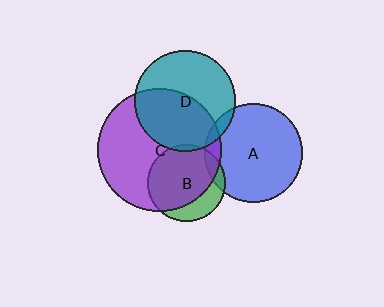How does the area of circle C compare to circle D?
Approximately 1.5 times.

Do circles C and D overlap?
Yes.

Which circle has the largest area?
Circle C (purple).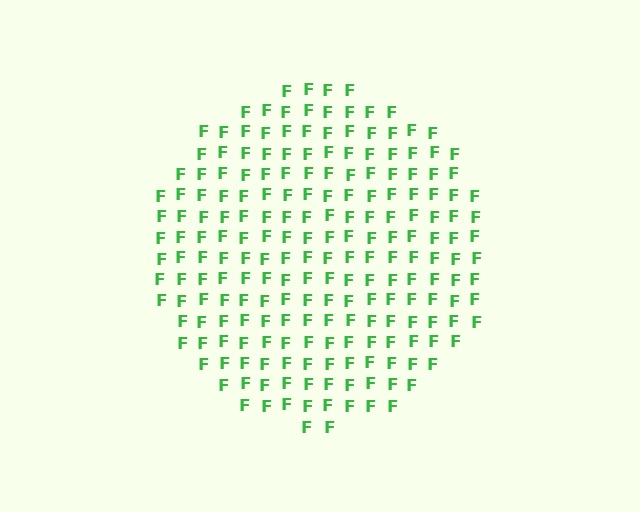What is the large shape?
The large shape is a circle.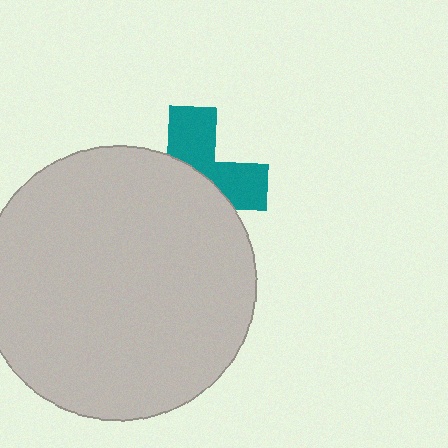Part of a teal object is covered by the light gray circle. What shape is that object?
It is a cross.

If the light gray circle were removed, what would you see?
You would see the complete teal cross.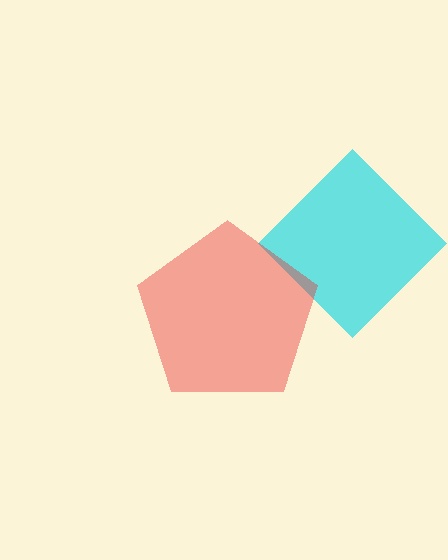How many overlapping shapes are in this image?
There are 2 overlapping shapes in the image.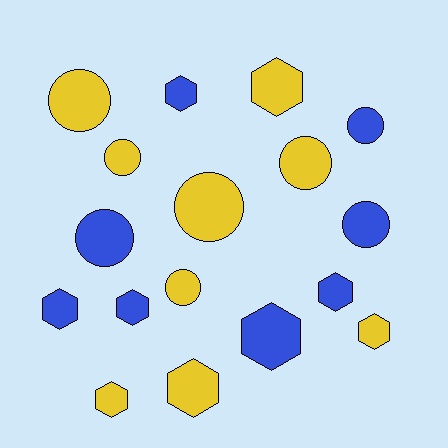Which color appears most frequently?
Yellow, with 9 objects.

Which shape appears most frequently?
Hexagon, with 9 objects.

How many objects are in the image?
There are 17 objects.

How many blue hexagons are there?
There are 5 blue hexagons.